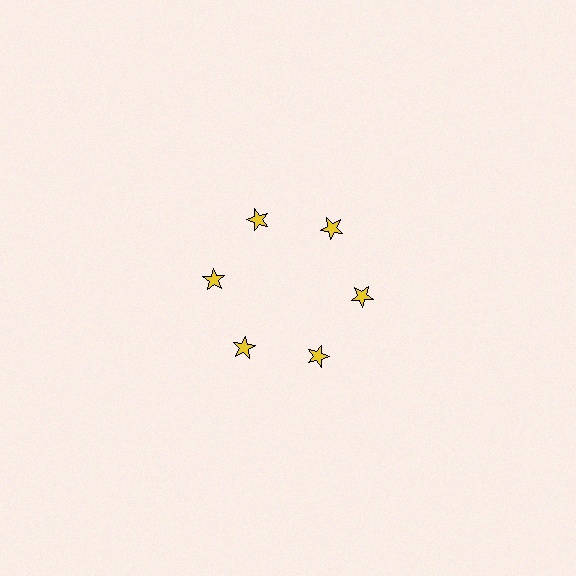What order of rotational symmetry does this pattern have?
This pattern has 6-fold rotational symmetry.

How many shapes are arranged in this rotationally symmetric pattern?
There are 6 shapes, arranged in 6 groups of 1.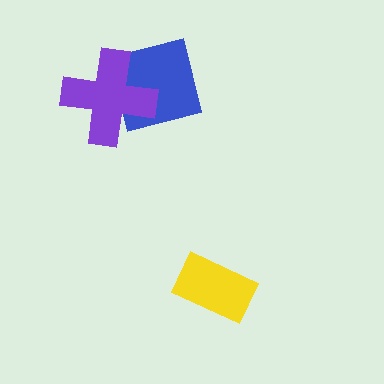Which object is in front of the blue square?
The purple cross is in front of the blue square.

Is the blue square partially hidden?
Yes, it is partially covered by another shape.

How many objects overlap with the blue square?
1 object overlaps with the blue square.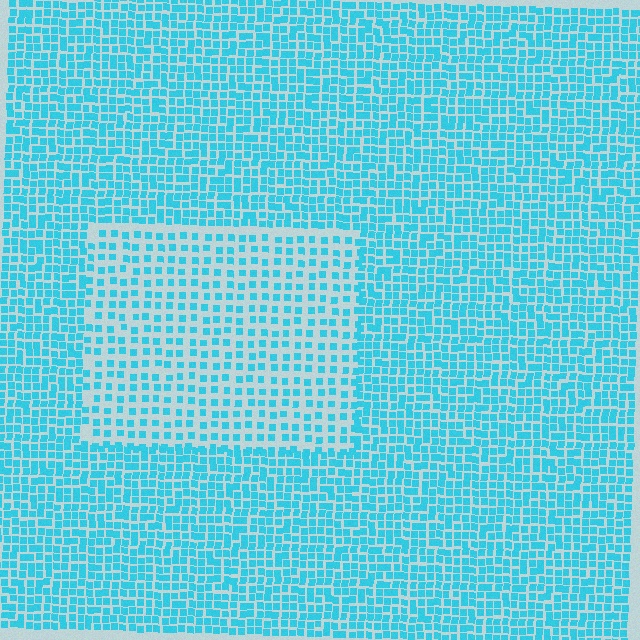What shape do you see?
I see a rectangle.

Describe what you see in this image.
The image contains small cyan elements arranged at two different densities. A rectangle-shaped region is visible where the elements are less densely packed than the surrounding area.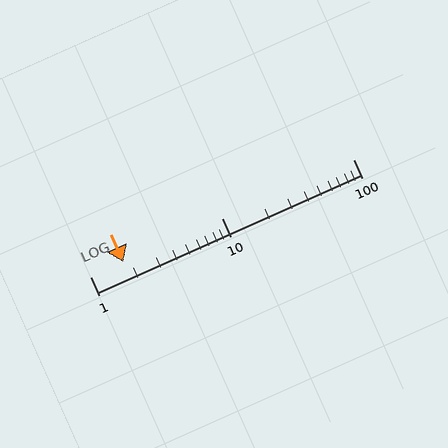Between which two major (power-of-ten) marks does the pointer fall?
The pointer is between 1 and 10.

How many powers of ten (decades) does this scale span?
The scale spans 2 decades, from 1 to 100.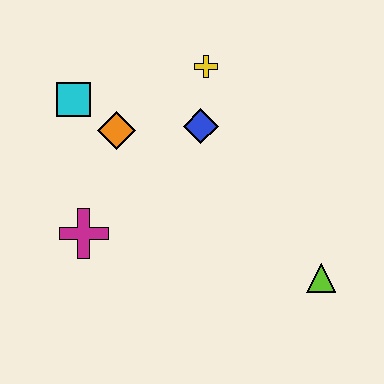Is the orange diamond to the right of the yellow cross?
No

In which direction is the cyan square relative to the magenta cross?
The cyan square is above the magenta cross.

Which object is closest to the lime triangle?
The blue diamond is closest to the lime triangle.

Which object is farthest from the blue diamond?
The lime triangle is farthest from the blue diamond.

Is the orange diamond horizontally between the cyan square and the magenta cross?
No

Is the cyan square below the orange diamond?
No